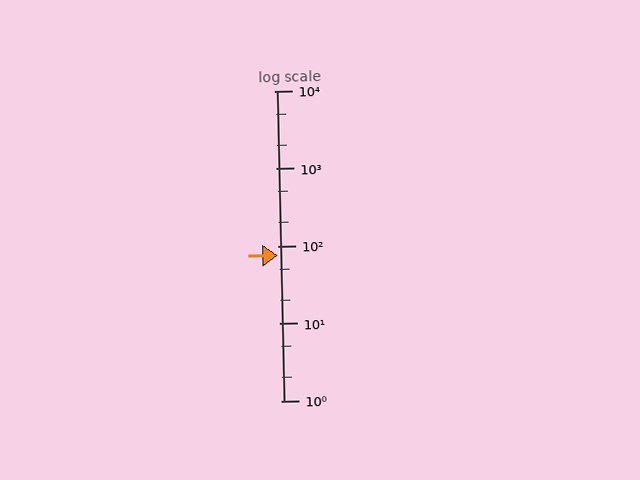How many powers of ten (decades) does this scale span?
The scale spans 4 decades, from 1 to 10000.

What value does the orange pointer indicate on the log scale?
The pointer indicates approximately 75.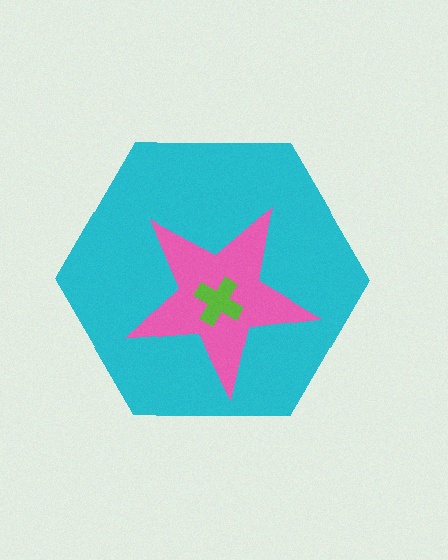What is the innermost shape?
The lime cross.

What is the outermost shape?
The cyan hexagon.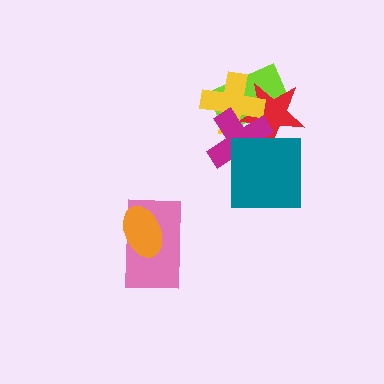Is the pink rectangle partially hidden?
Yes, it is partially covered by another shape.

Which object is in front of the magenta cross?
The teal square is in front of the magenta cross.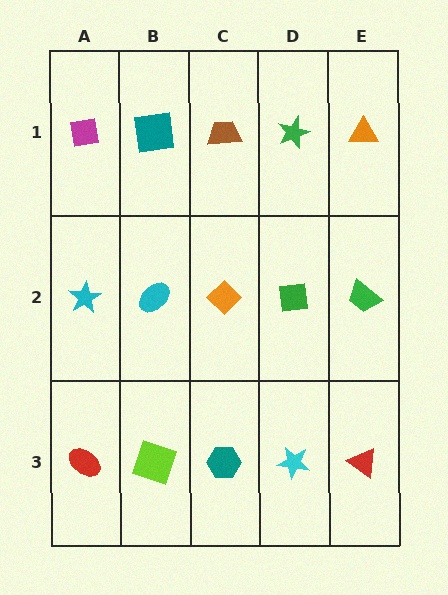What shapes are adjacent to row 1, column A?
A cyan star (row 2, column A), a teal square (row 1, column B).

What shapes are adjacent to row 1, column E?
A green trapezoid (row 2, column E), a green star (row 1, column D).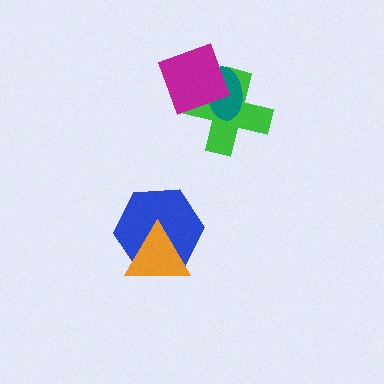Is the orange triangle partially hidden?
No, no other shape covers it.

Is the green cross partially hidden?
Yes, it is partially covered by another shape.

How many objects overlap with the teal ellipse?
2 objects overlap with the teal ellipse.